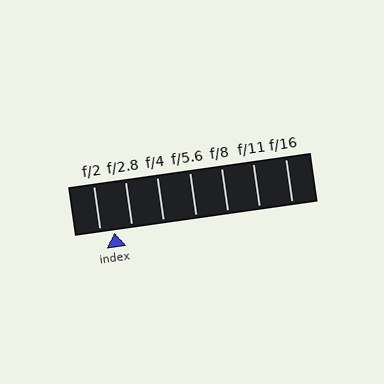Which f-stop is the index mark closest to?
The index mark is closest to f/2.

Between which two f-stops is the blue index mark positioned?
The index mark is between f/2 and f/2.8.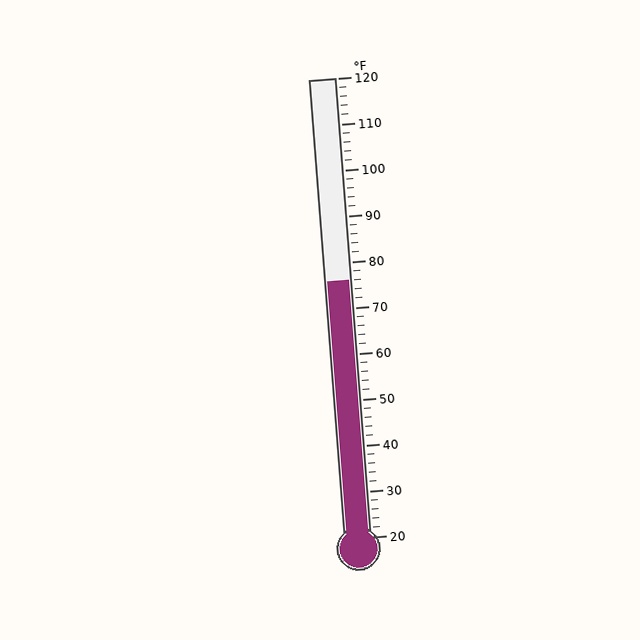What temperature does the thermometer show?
The thermometer shows approximately 76°F.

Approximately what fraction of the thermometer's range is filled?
The thermometer is filled to approximately 55% of its range.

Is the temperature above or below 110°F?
The temperature is below 110°F.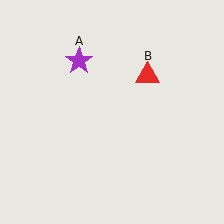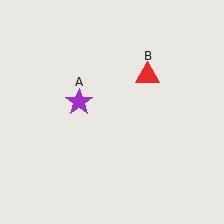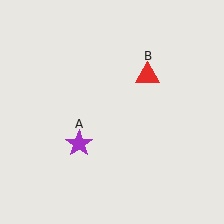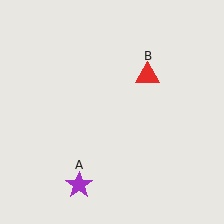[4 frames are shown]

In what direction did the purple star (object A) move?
The purple star (object A) moved down.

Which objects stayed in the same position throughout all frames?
Red triangle (object B) remained stationary.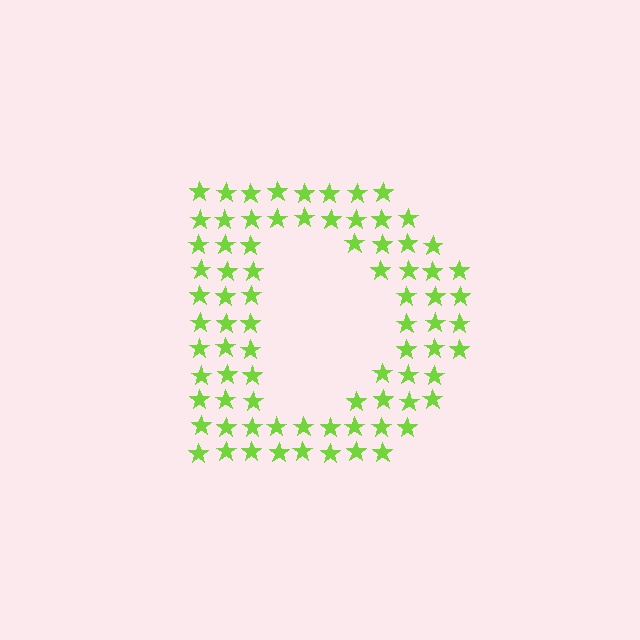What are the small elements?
The small elements are stars.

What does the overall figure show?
The overall figure shows the letter D.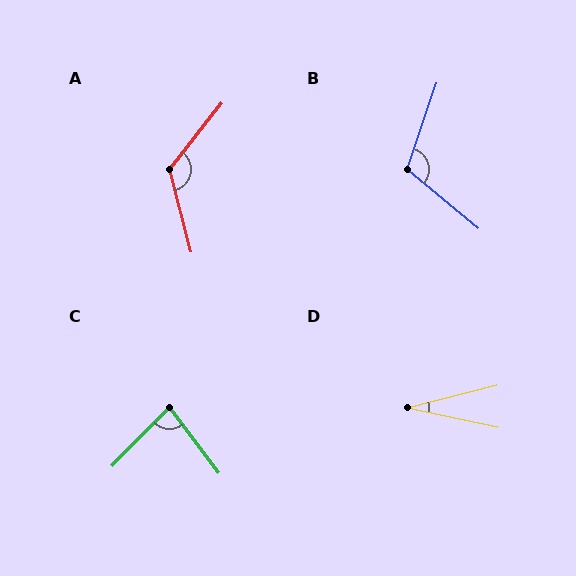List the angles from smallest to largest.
D (26°), C (82°), B (111°), A (128°).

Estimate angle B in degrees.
Approximately 111 degrees.